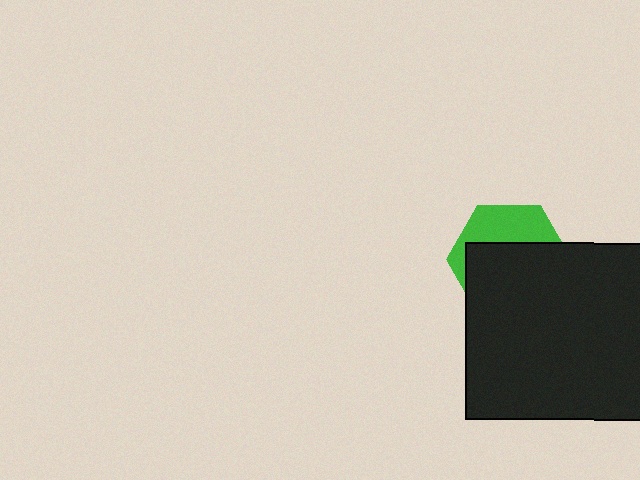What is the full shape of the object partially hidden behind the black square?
The partially hidden object is a green hexagon.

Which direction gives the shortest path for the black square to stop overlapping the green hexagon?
Moving down gives the shortest separation.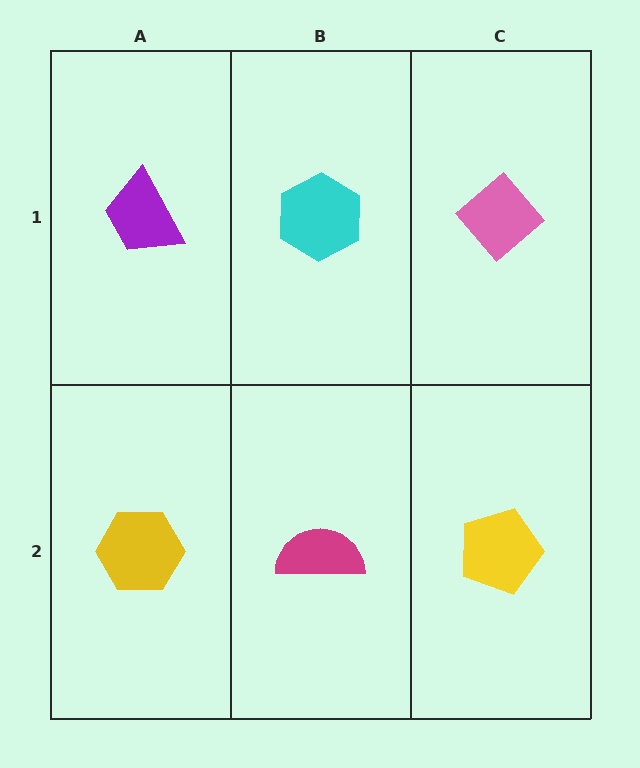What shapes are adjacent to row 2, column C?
A pink diamond (row 1, column C), a magenta semicircle (row 2, column B).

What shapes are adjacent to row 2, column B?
A cyan hexagon (row 1, column B), a yellow hexagon (row 2, column A), a yellow pentagon (row 2, column C).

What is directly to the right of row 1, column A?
A cyan hexagon.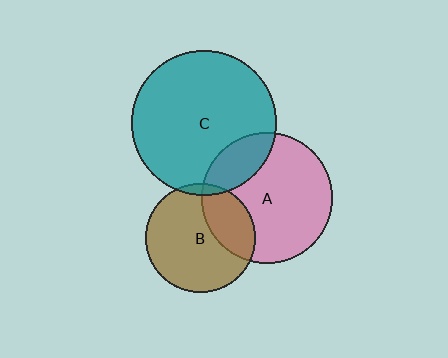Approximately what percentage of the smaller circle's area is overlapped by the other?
Approximately 5%.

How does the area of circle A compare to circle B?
Approximately 1.4 times.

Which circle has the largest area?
Circle C (teal).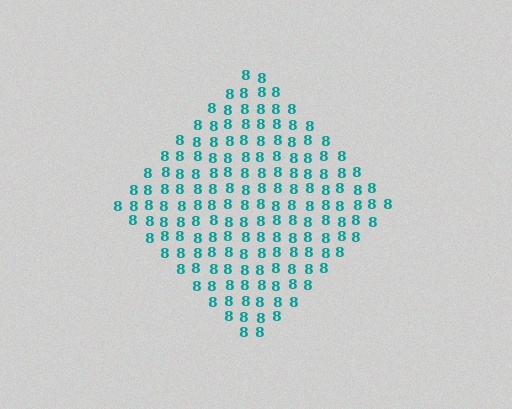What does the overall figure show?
The overall figure shows a diamond.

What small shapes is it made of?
It is made of small digit 8's.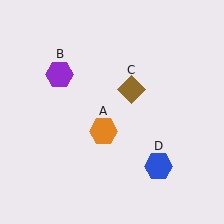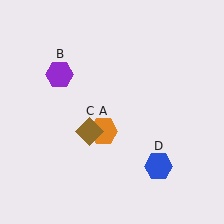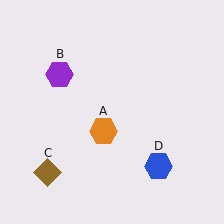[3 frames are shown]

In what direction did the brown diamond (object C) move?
The brown diamond (object C) moved down and to the left.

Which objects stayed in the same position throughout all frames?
Orange hexagon (object A) and purple hexagon (object B) and blue hexagon (object D) remained stationary.